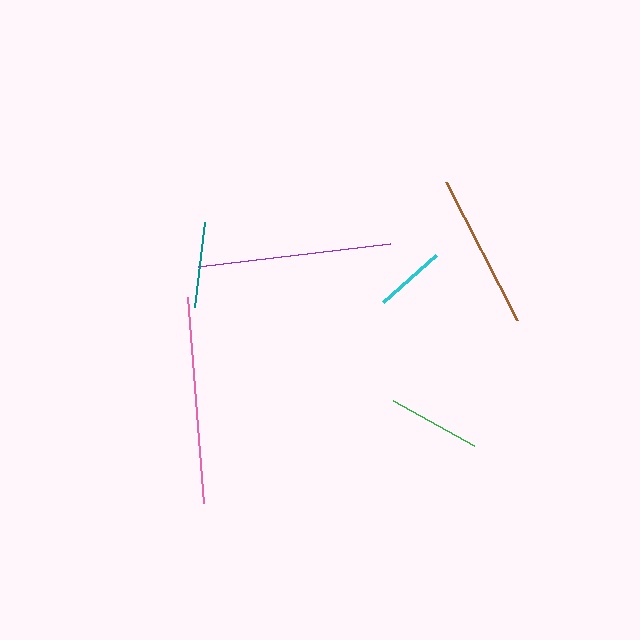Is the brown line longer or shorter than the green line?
The brown line is longer than the green line.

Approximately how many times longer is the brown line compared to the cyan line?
The brown line is approximately 2.2 times the length of the cyan line.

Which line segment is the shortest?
The cyan line is the shortest at approximately 71 pixels.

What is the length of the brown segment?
The brown segment is approximately 155 pixels long.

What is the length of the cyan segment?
The cyan segment is approximately 71 pixels long.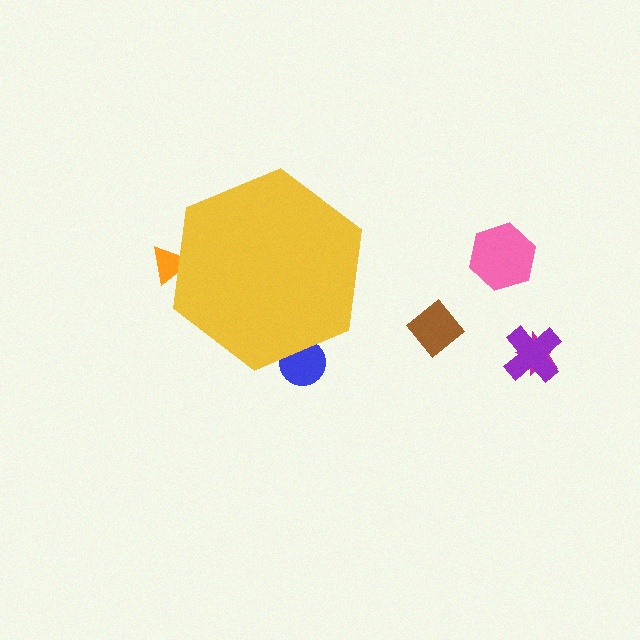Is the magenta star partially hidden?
No, the magenta star is fully visible.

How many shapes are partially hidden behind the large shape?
2 shapes are partially hidden.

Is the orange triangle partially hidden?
Yes, the orange triangle is partially hidden behind the yellow hexagon.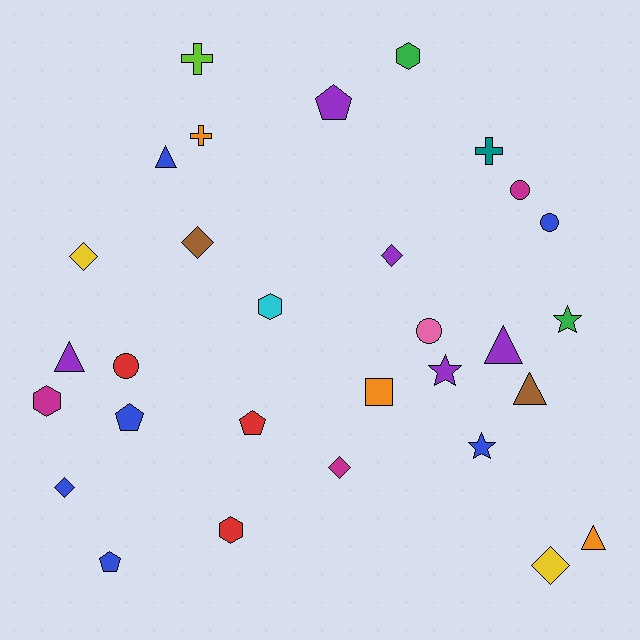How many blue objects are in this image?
There are 6 blue objects.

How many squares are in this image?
There is 1 square.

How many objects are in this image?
There are 30 objects.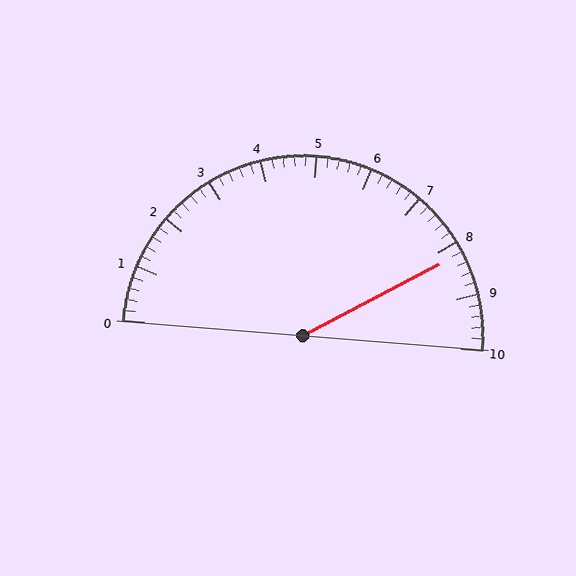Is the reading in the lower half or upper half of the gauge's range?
The reading is in the upper half of the range (0 to 10).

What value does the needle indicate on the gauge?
The needle indicates approximately 8.2.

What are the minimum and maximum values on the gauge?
The gauge ranges from 0 to 10.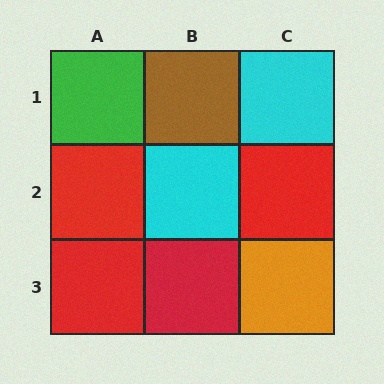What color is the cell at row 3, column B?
Red.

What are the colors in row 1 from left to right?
Green, brown, cyan.